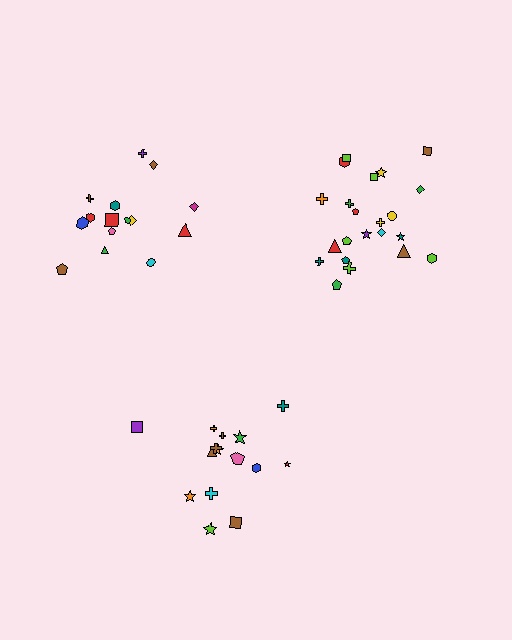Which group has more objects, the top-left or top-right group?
The top-right group.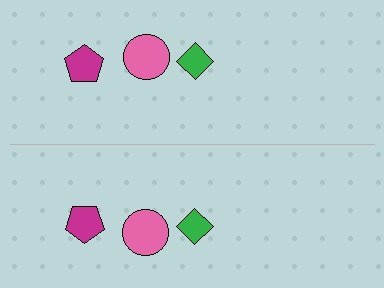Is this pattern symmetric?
Yes, this pattern has bilateral (reflection) symmetry.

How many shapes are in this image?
There are 6 shapes in this image.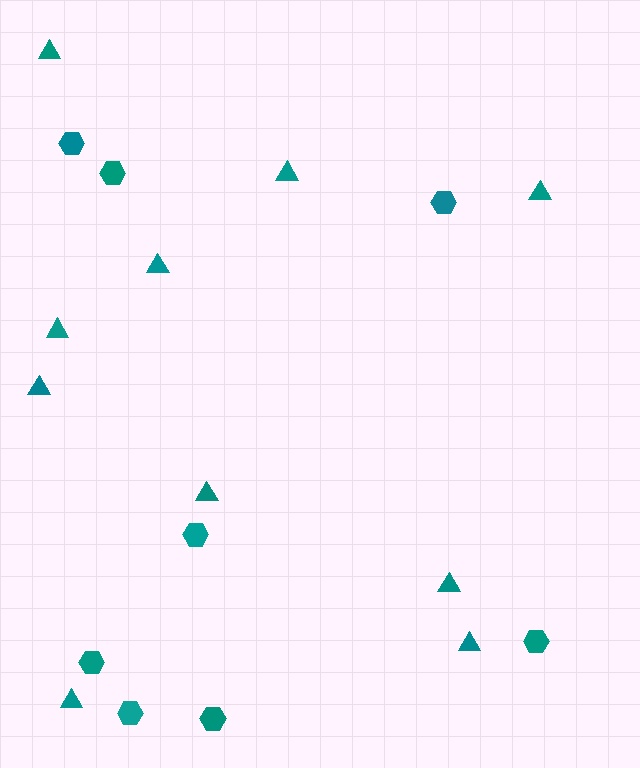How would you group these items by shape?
There are 2 groups: one group of hexagons (8) and one group of triangles (10).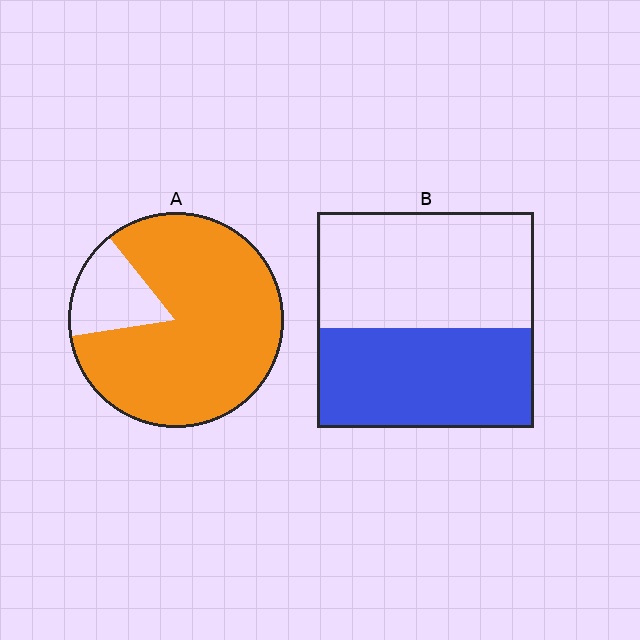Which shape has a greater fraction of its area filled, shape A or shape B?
Shape A.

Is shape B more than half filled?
Roughly half.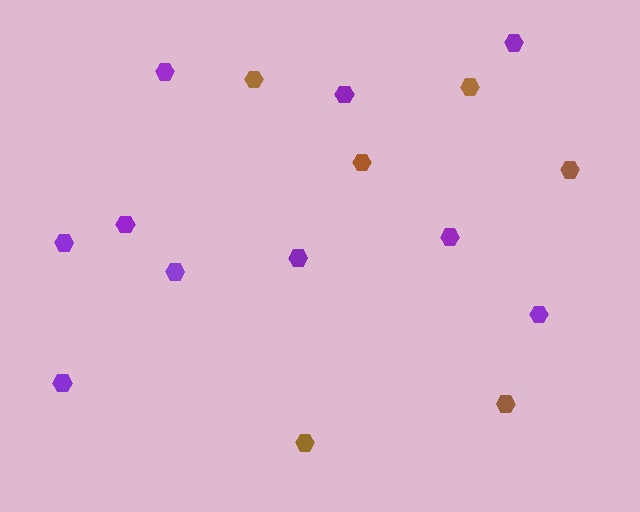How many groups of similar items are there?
There are 2 groups: one group of purple hexagons (10) and one group of brown hexagons (6).